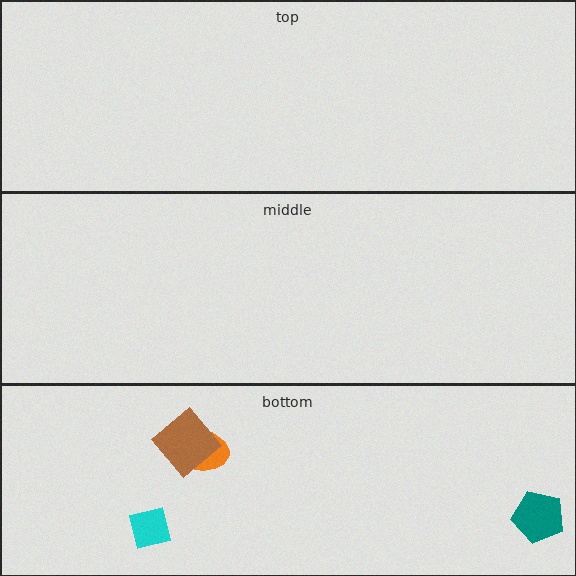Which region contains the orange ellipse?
The bottom region.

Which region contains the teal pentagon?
The bottom region.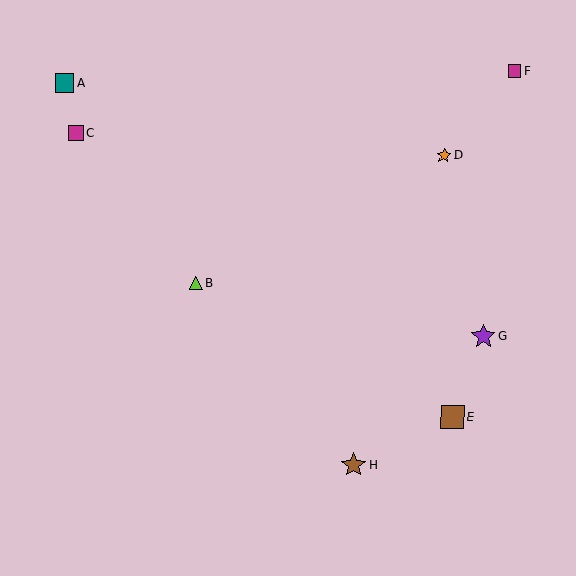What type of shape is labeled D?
Shape D is an orange star.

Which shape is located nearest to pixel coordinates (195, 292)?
The lime triangle (labeled B) at (196, 283) is nearest to that location.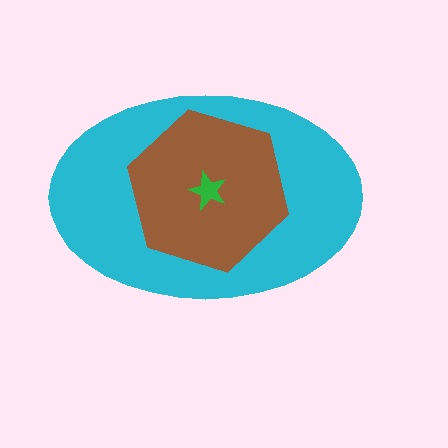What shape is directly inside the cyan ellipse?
The brown hexagon.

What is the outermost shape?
The cyan ellipse.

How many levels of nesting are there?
3.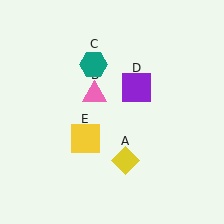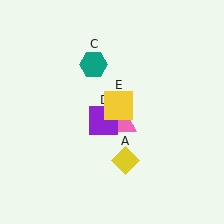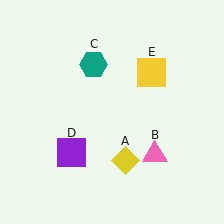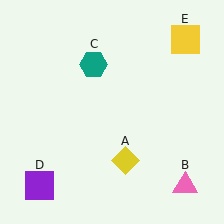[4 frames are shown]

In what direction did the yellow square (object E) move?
The yellow square (object E) moved up and to the right.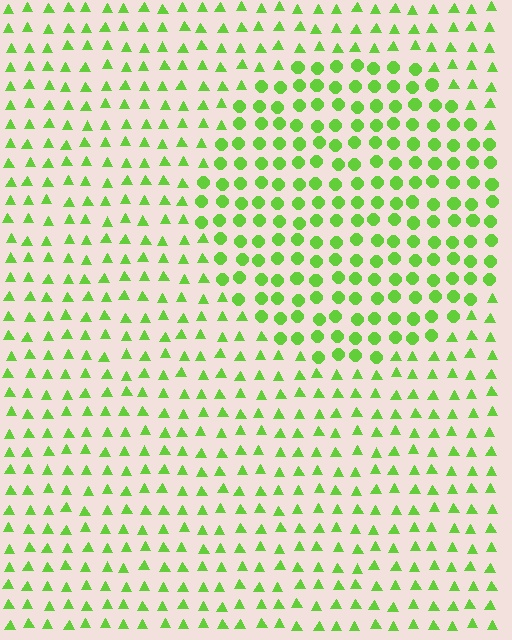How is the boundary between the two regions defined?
The boundary is defined by a change in element shape: circles inside vs. triangles outside. All elements share the same color and spacing.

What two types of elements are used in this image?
The image uses circles inside the circle region and triangles outside it.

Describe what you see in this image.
The image is filled with small lime elements arranged in a uniform grid. A circle-shaped region contains circles, while the surrounding area contains triangles. The boundary is defined purely by the change in element shape.